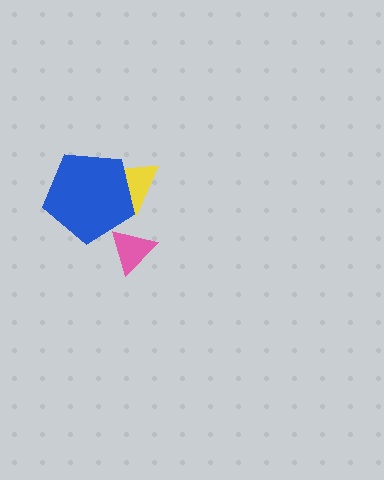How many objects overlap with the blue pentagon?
1 object overlaps with the blue pentagon.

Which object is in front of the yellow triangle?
The blue pentagon is in front of the yellow triangle.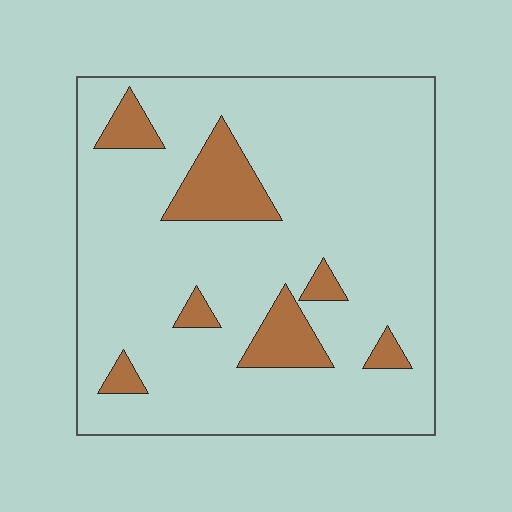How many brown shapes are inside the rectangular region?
7.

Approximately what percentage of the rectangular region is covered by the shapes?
Approximately 15%.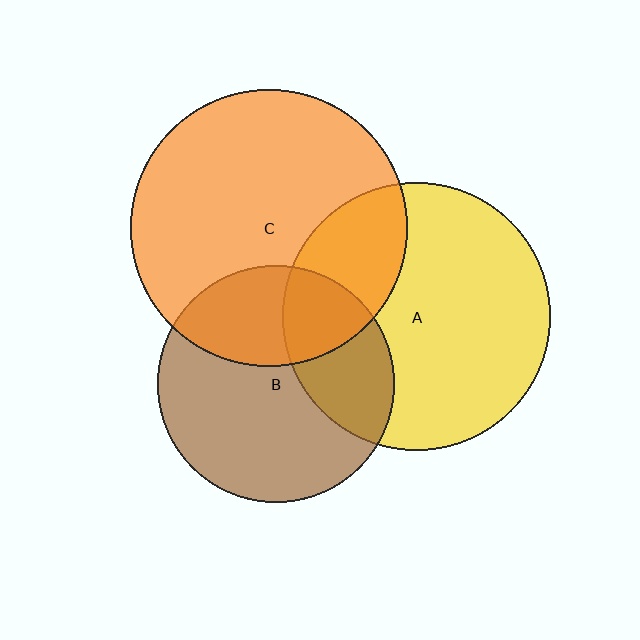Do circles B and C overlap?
Yes.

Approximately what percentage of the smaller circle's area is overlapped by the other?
Approximately 30%.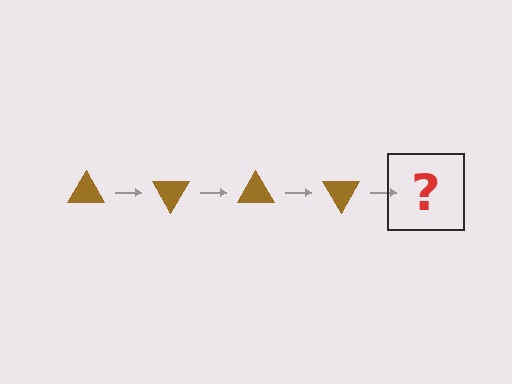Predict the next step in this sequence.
The next step is a brown triangle rotated 240 degrees.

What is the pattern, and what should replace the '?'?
The pattern is that the triangle rotates 60 degrees each step. The '?' should be a brown triangle rotated 240 degrees.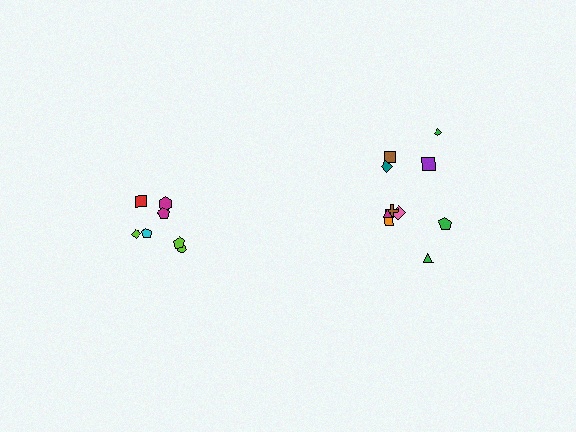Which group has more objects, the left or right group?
The right group.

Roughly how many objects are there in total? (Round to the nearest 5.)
Roughly 15 objects in total.